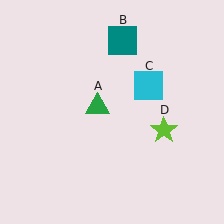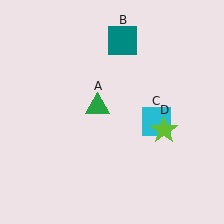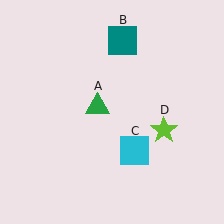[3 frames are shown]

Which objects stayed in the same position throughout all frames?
Green triangle (object A) and teal square (object B) and lime star (object D) remained stationary.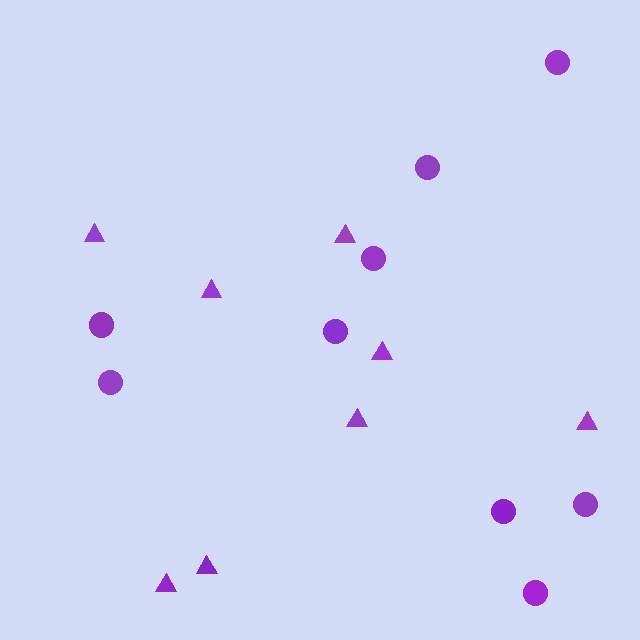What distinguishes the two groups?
There are 2 groups: one group of circles (9) and one group of triangles (8).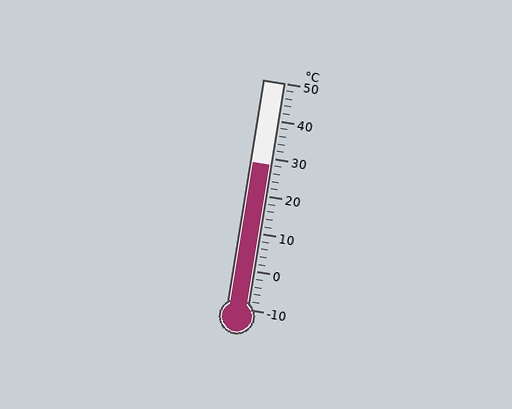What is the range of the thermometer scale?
The thermometer scale ranges from -10°C to 50°C.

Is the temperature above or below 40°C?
The temperature is below 40°C.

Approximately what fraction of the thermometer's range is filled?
The thermometer is filled to approximately 65% of its range.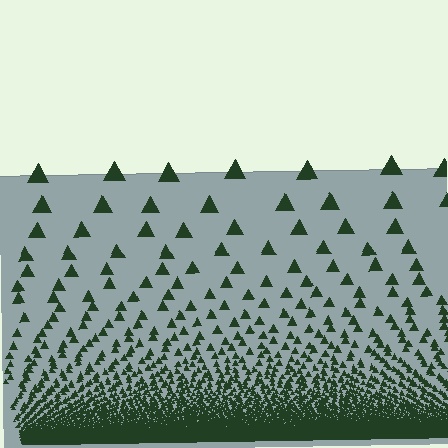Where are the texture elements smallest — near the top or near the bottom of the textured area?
Near the bottom.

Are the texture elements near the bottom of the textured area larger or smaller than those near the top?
Smaller. The gradient is inverted — elements near the bottom are smaller and denser.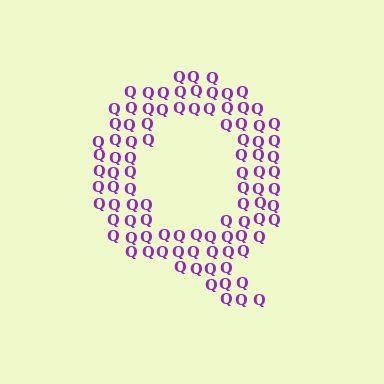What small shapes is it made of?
It is made of small letter Q's.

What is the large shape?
The large shape is the letter Q.